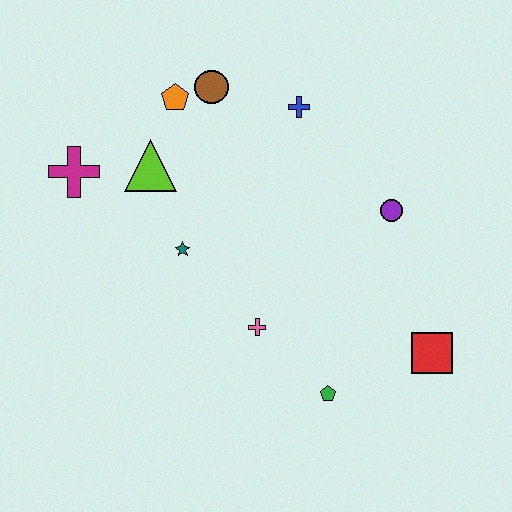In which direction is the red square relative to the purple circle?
The red square is below the purple circle.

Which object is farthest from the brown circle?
The red square is farthest from the brown circle.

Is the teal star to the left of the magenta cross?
No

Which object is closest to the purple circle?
The blue cross is closest to the purple circle.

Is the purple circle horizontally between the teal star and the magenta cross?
No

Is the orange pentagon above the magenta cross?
Yes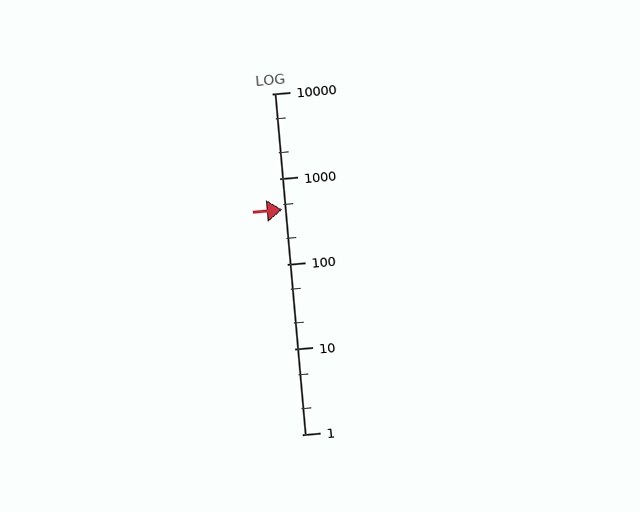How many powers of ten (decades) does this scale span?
The scale spans 4 decades, from 1 to 10000.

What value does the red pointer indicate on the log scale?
The pointer indicates approximately 430.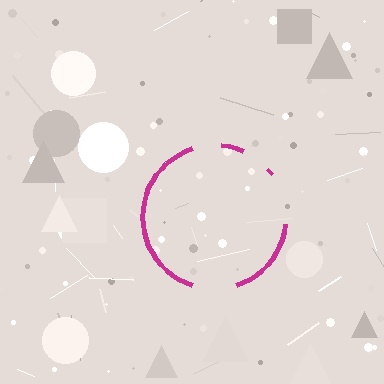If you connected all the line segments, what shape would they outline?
They would outline a circle.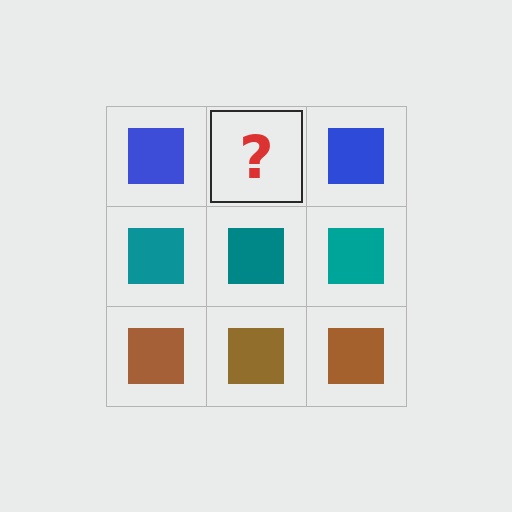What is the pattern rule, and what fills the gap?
The rule is that each row has a consistent color. The gap should be filled with a blue square.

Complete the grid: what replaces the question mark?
The question mark should be replaced with a blue square.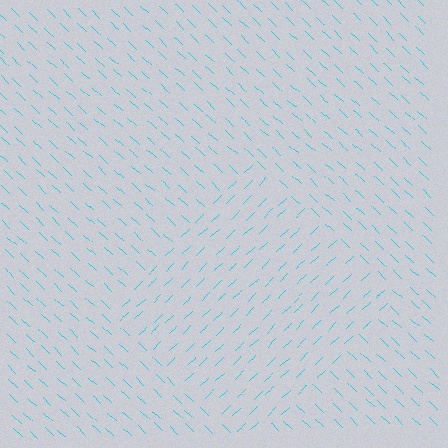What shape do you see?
I see a diamond.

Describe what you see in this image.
The image is filled with small cyan line segments. A diamond region in the image has lines oriented differently from the surrounding lines, creating a visible texture boundary.